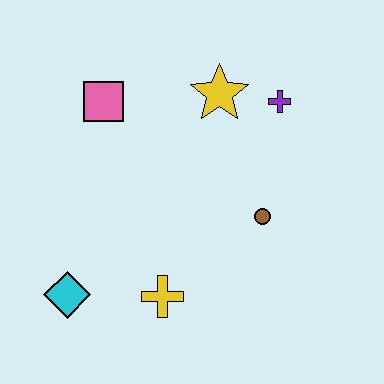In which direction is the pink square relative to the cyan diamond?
The pink square is above the cyan diamond.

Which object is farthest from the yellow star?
The cyan diamond is farthest from the yellow star.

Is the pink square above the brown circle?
Yes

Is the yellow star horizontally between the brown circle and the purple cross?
No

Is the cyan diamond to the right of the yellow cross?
No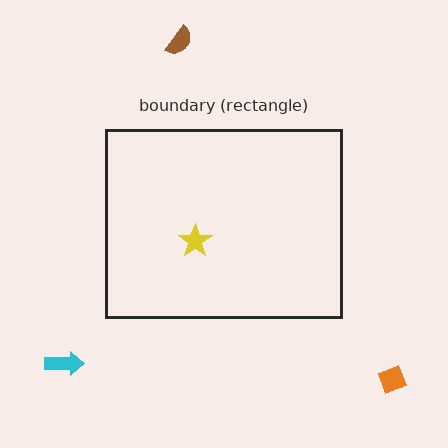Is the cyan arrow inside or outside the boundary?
Outside.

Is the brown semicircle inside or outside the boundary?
Outside.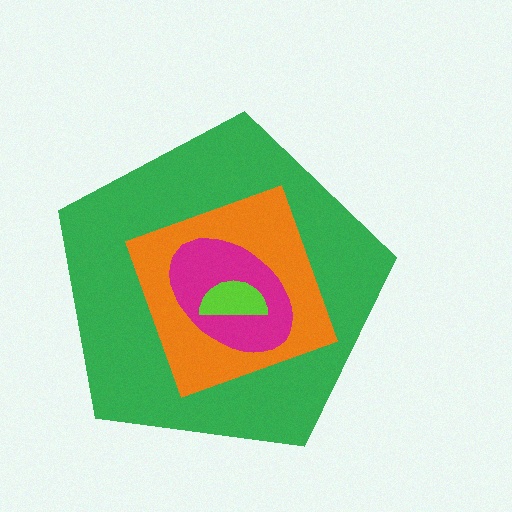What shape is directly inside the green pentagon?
The orange diamond.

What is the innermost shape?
The lime semicircle.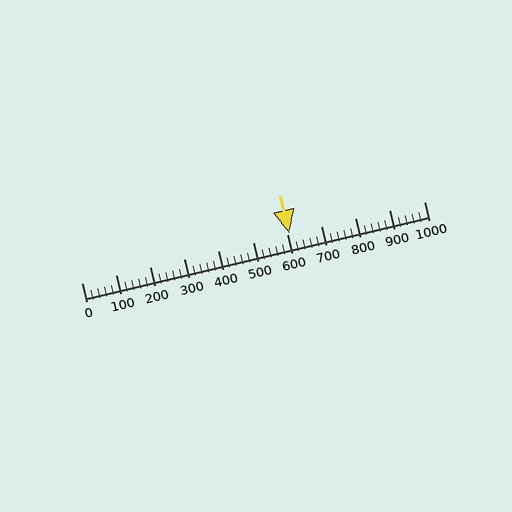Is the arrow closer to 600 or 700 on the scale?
The arrow is closer to 600.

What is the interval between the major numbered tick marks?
The major tick marks are spaced 100 units apart.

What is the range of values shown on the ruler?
The ruler shows values from 0 to 1000.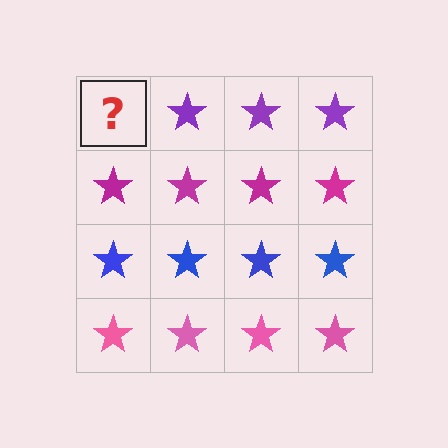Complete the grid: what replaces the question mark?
The question mark should be replaced with a purple star.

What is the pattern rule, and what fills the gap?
The rule is that each row has a consistent color. The gap should be filled with a purple star.